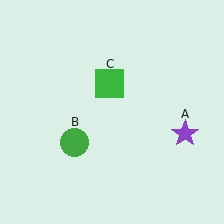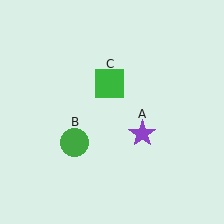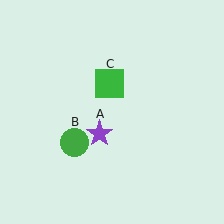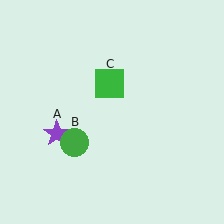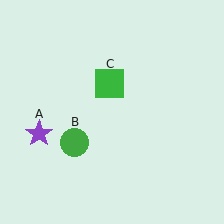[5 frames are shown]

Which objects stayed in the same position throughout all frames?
Green circle (object B) and green square (object C) remained stationary.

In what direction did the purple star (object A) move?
The purple star (object A) moved left.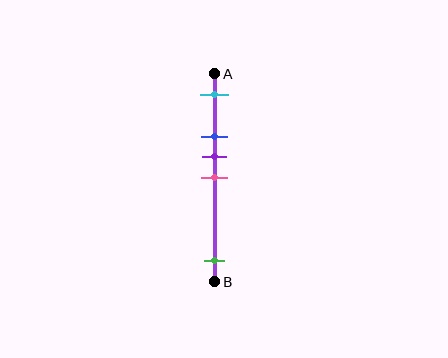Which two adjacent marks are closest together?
The purple and pink marks are the closest adjacent pair.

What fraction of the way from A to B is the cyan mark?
The cyan mark is approximately 10% (0.1) of the way from A to B.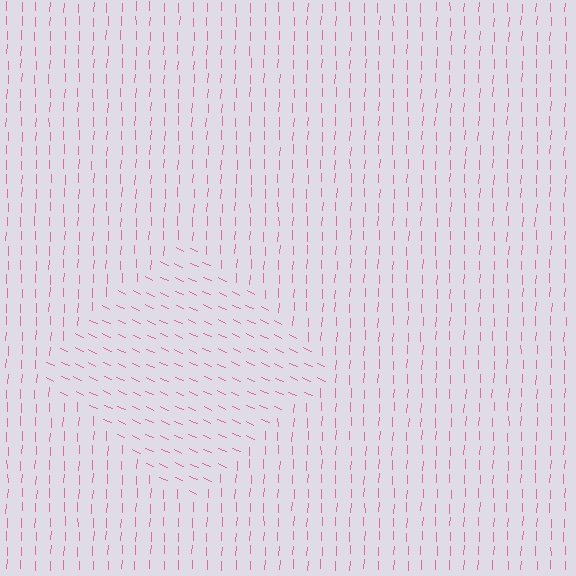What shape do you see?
I see a diamond.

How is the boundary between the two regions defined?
The boundary is defined purely by a change in line orientation (approximately 68 degrees difference). All lines are the same color and thickness.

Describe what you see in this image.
The image is filled with small pink line segments. A diamond region in the image has lines oriented differently from the surrounding lines, creating a visible texture boundary.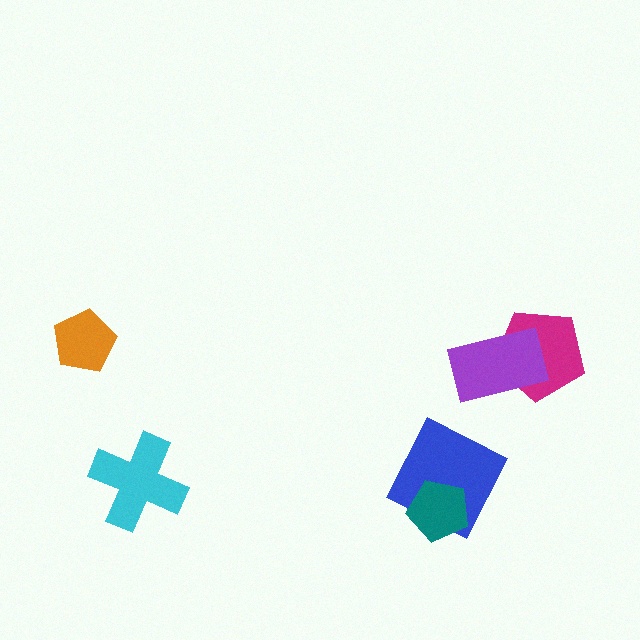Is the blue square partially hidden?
Yes, it is partially covered by another shape.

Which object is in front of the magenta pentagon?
The purple rectangle is in front of the magenta pentagon.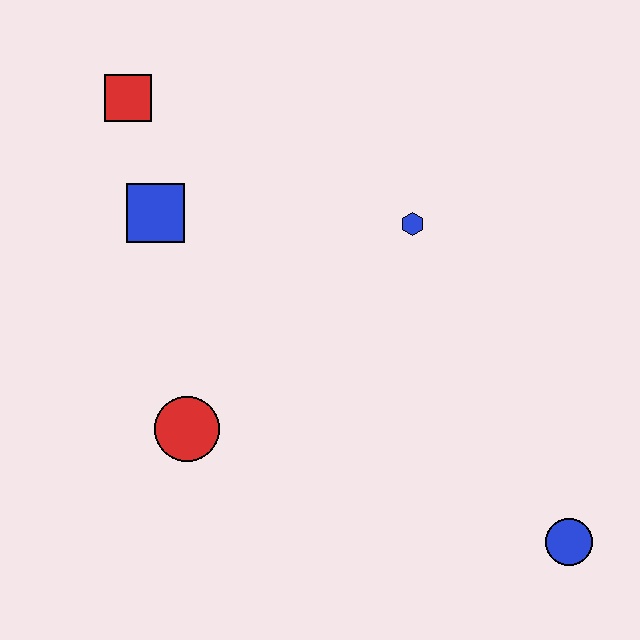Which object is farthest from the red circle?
The blue circle is farthest from the red circle.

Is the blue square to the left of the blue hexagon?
Yes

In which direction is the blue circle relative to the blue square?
The blue circle is to the right of the blue square.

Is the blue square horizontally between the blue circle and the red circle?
No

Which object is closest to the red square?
The blue square is closest to the red square.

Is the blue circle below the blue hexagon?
Yes